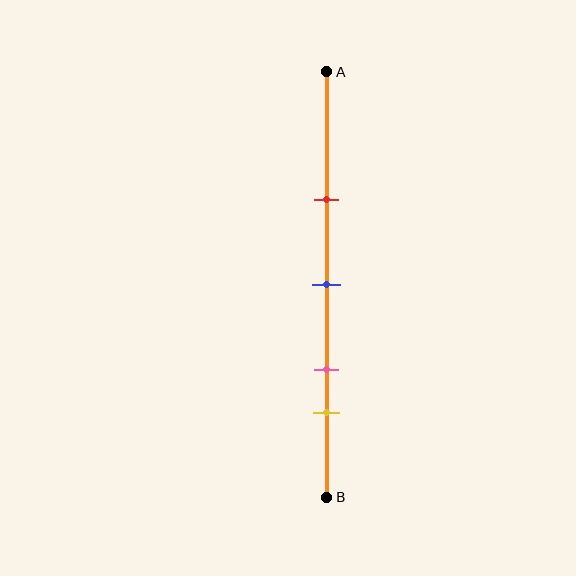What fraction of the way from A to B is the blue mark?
The blue mark is approximately 50% (0.5) of the way from A to B.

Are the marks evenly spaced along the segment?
No, the marks are not evenly spaced.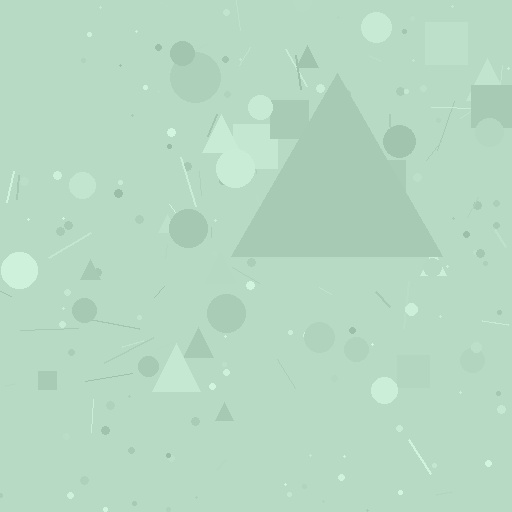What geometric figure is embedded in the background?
A triangle is embedded in the background.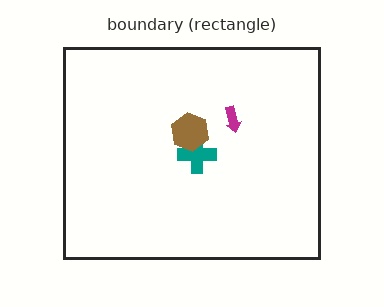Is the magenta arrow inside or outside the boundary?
Inside.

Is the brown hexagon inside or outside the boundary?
Inside.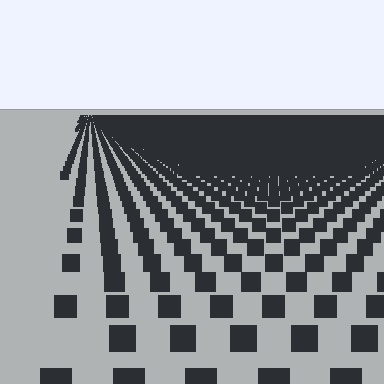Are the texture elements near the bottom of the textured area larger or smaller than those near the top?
Larger. Near the bottom, elements are closer to the viewer and appear at a bigger on-screen size.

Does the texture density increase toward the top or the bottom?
Density increases toward the top.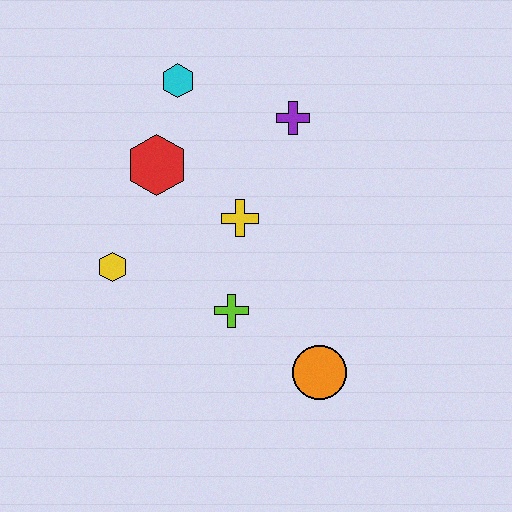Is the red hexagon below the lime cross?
No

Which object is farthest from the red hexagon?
The orange circle is farthest from the red hexagon.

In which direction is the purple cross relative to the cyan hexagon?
The purple cross is to the right of the cyan hexagon.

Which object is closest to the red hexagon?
The cyan hexagon is closest to the red hexagon.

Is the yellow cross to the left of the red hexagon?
No